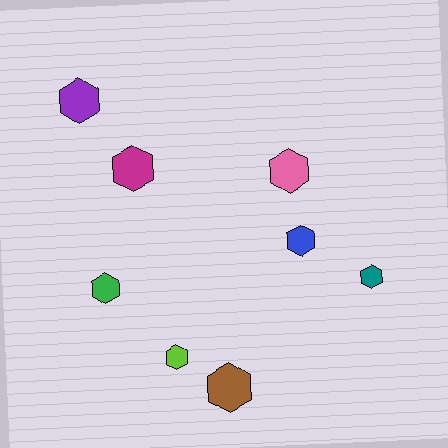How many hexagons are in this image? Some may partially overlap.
There are 8 hexagons.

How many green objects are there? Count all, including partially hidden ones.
There is 1 green object.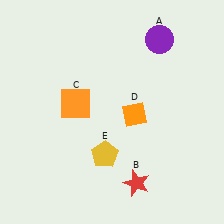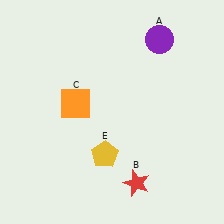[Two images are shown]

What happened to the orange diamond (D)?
The orange diamond (D) was removed in Image 2. It was in the bottom-right area of Image 1.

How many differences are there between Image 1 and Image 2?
There is 1 difference between the two images.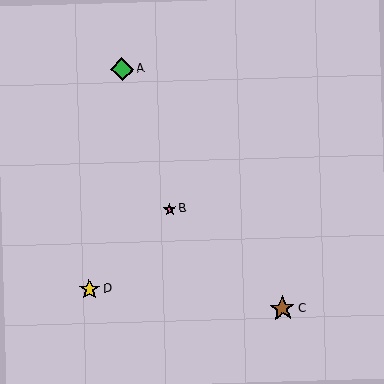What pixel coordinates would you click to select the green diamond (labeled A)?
Click at (122, 69) to select the green diamond A.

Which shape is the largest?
The brown star (labeled C) is the largest.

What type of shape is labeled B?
Shape B is a pink star.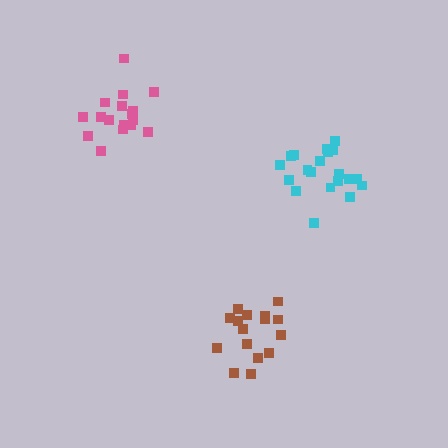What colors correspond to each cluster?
The clusters are colored: pink, brown, cyan.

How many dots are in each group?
Group 1: 17 dots, Group 2: 16 dots, Group 3: 20 dots (53 total).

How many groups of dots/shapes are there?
There are 3 groups.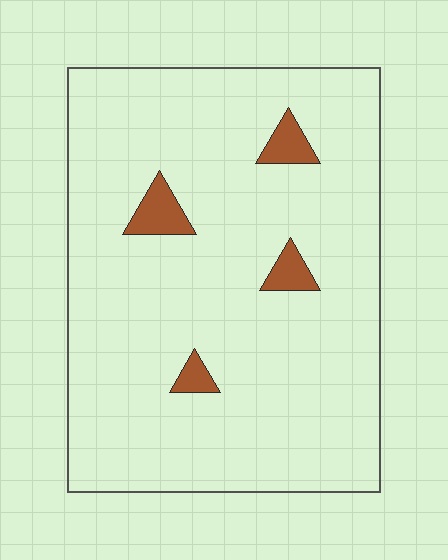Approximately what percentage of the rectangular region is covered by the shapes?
Approximately 5%.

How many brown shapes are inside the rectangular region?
4.